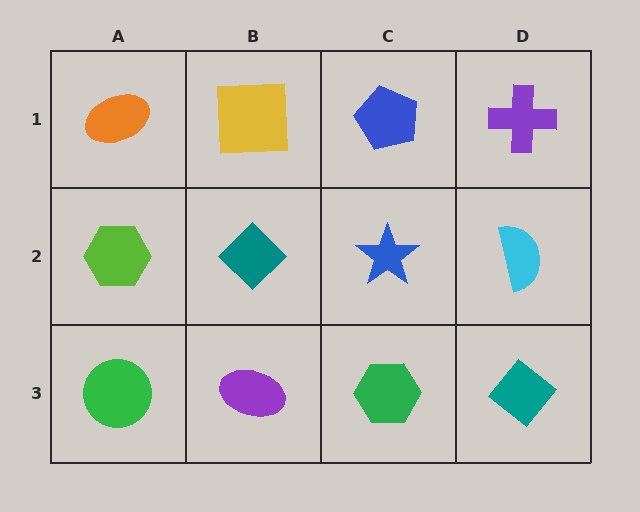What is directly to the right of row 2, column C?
A cyan semicircle.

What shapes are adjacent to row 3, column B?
A teal diamond (row 2, column B), a green circle (row 3, column A), a green hexagon (row 3, column C).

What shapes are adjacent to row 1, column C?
A blue star (row 2, column C), a yellow square (row 1, column B), a purple cross (row 1, column D).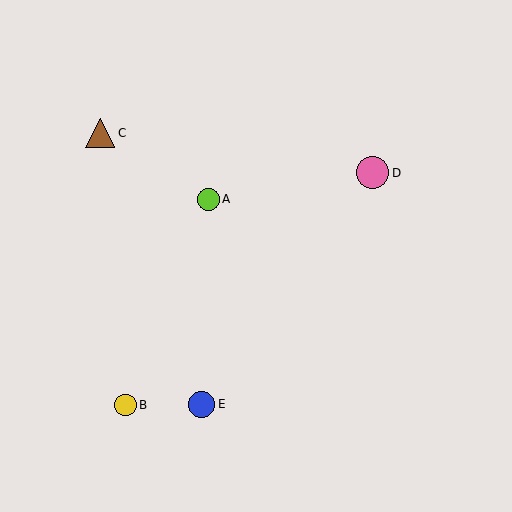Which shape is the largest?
The pink circle (labeled D) is the largest.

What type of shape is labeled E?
Shape E is a blue circle.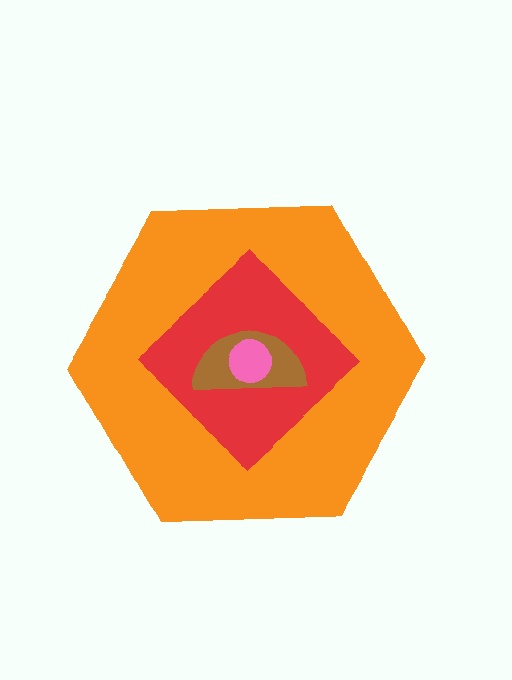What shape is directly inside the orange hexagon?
The red diamond.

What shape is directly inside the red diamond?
The brown semicircle.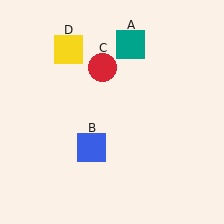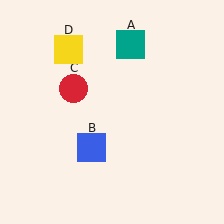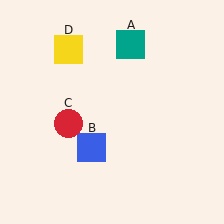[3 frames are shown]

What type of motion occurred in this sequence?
The red circle (object C) rotated counterclockwise around the center of the scene.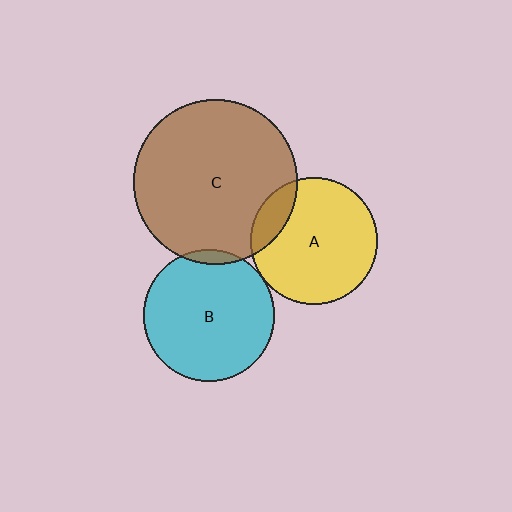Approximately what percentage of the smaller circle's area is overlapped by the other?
Approximately 5%.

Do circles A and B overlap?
Yes.